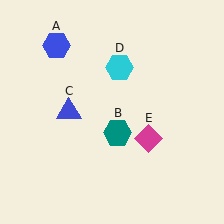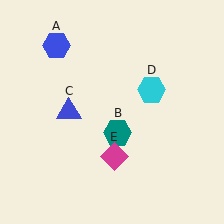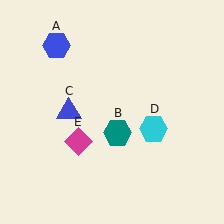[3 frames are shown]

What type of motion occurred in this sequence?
The cyan hexagon (object D), magenta diamond (object E) rotated clockwise around the center of the scene.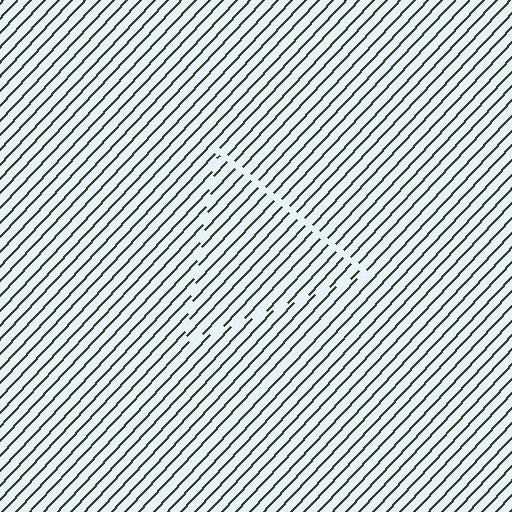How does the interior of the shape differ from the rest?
The interior of the shape contains the same grating, shifted by half a period — the contour is defined by the phase discontinuity where line-ends from the inner and outer gratings abut.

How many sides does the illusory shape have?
3 sides — the line-ends trace a triangle.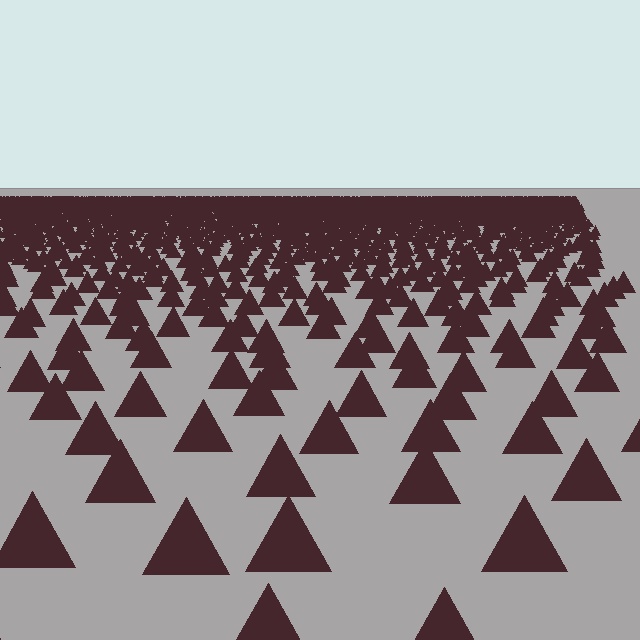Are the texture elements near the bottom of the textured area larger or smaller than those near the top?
Larger. Near the bottom, elements are closer to the viewer and appear at a bigger on-screen size.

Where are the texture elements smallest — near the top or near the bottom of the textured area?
Near the top.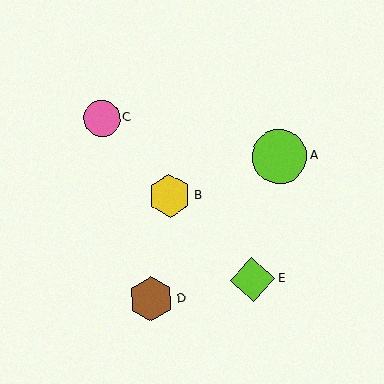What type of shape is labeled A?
Shape A is a lime circle.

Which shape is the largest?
The lime circle (labeled A) is the largest.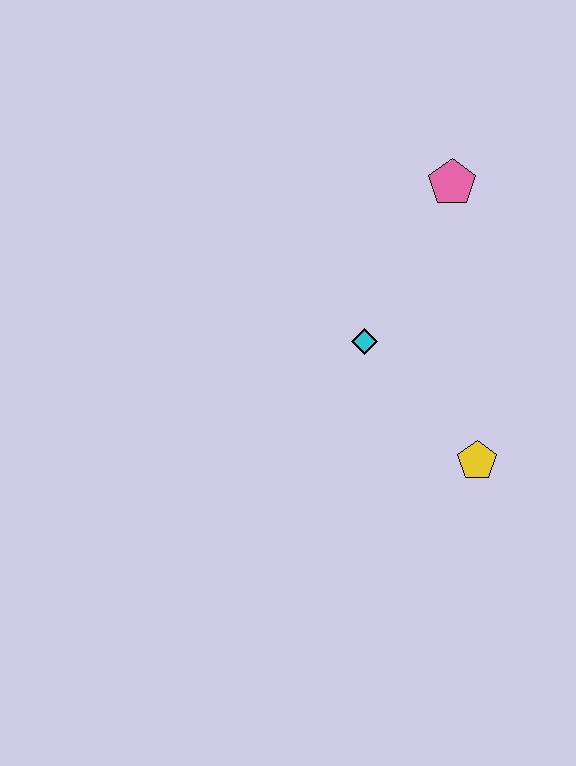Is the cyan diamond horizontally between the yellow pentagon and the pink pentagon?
No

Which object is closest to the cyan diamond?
The yellow pentagon is closest to the cyan diamond.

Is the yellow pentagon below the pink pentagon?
Yes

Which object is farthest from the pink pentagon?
The yellow pentagon is farthest from the pink pentagon.